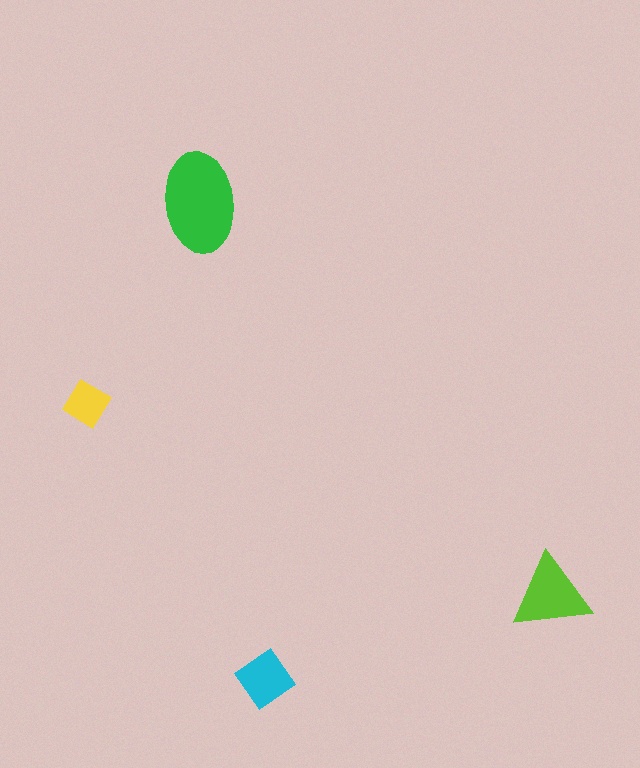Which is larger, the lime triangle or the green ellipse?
The green ellipse.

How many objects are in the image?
There are 4 objects in the image.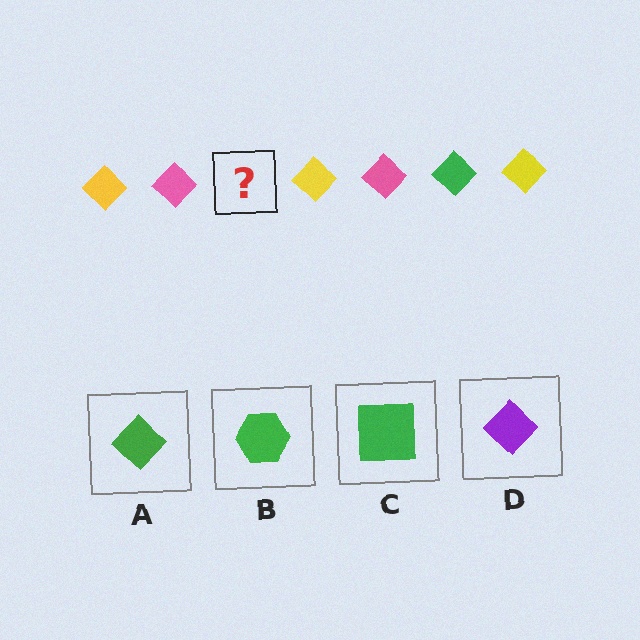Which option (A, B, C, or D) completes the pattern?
A.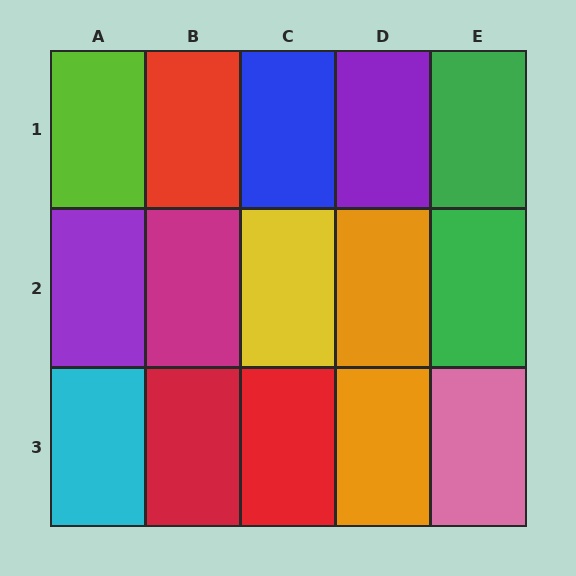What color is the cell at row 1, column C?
Blue.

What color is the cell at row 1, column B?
Red.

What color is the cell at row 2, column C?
Yellow.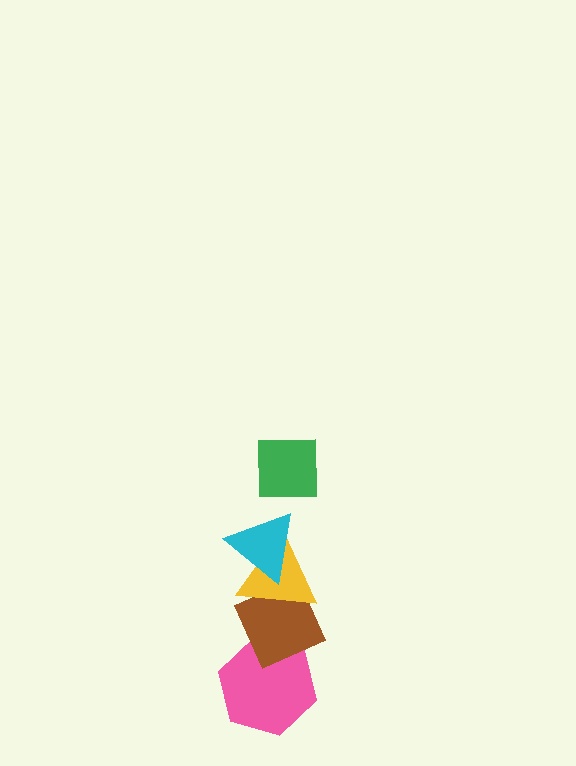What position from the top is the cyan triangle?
The cyan triangle is 2nd from the top.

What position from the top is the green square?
The green square is 1st from the top.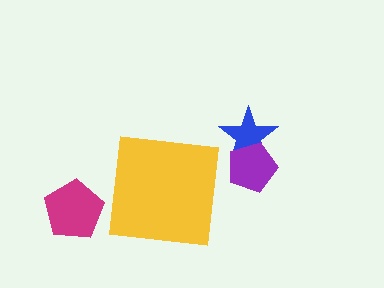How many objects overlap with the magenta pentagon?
0 objects overlap with the magenta pentagon.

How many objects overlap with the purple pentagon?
1 object overlaps with the purple pentagon.